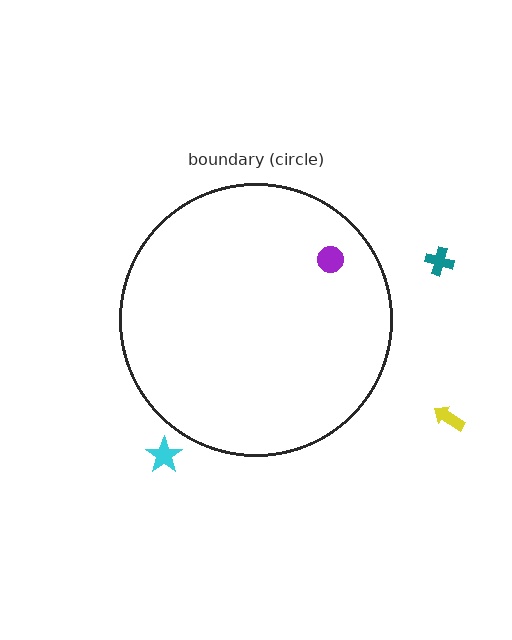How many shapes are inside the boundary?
1 inside, 3 outside.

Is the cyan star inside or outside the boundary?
Outside.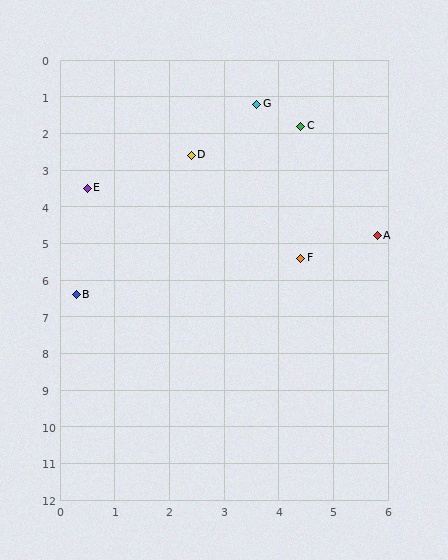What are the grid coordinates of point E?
Point E is at approximately (0.5, 3.5).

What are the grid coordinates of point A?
Point A is at approximately (5.8, 4.8).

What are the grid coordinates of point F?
Point F is at approximately (4.4, 5.4).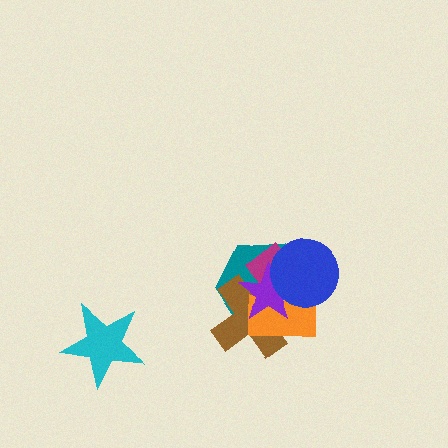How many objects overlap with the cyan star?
0 objects overlap with the cyan star.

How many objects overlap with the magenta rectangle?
5 objects overlap with the magenta rectangle.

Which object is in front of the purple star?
The blue circle is in front of the purple star.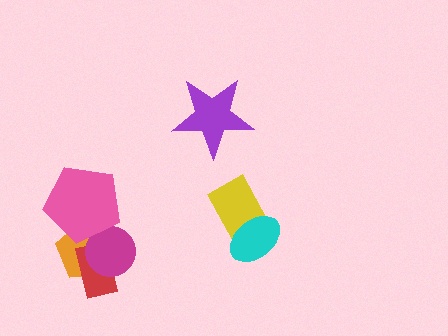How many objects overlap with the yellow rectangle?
1 object overlaps with the yellow rectangle.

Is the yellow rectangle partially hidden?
Yes, it is partially covered by another shape.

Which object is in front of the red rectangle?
The magenta circle is in front of the red rectangle.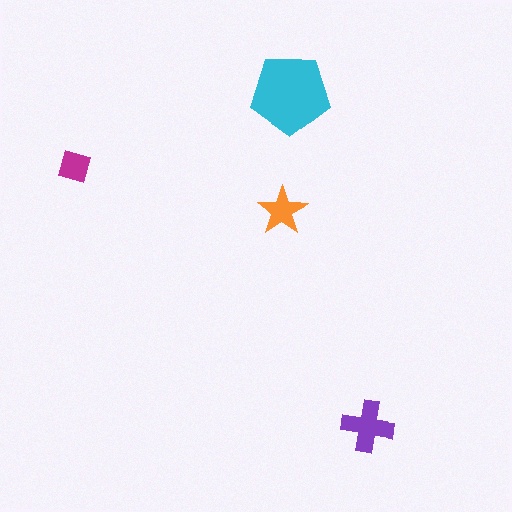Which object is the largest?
The cyan pentagon.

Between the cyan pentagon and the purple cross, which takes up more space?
The cyan pentagon.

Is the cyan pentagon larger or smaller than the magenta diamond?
Larger.